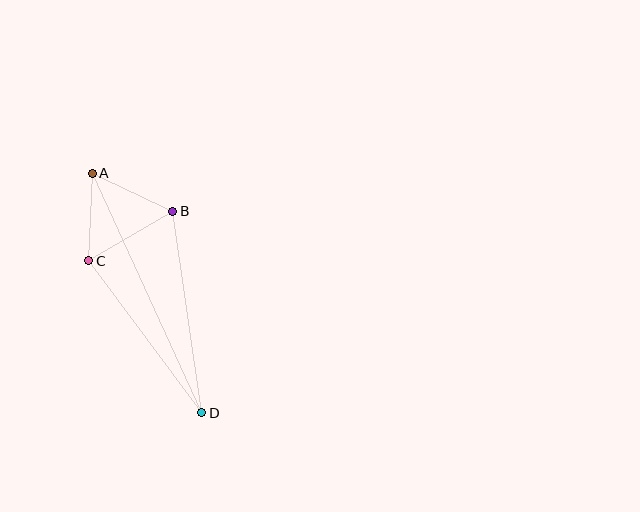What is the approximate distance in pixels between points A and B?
The distance between A and B is approximately 89 pixels.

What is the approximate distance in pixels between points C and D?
The distance between C and D is approximately 189 pixels.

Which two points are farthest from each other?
Points A and D are farthest from each other.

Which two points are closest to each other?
Points A and C are closest to each other.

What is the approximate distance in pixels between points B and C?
The distance between B and C is approximately 97 pixels.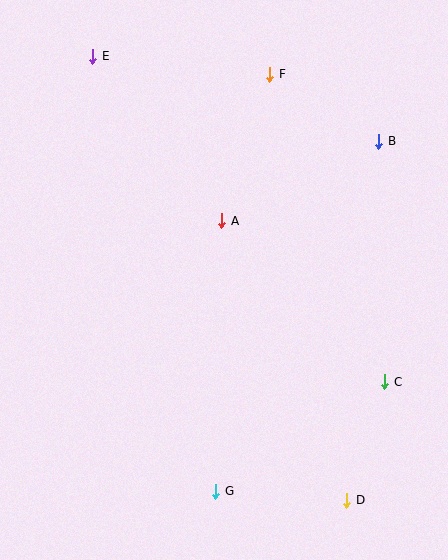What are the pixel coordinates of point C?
Point C is at (385, 382).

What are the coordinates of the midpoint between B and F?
The midpoint between B and F is at (324, 108).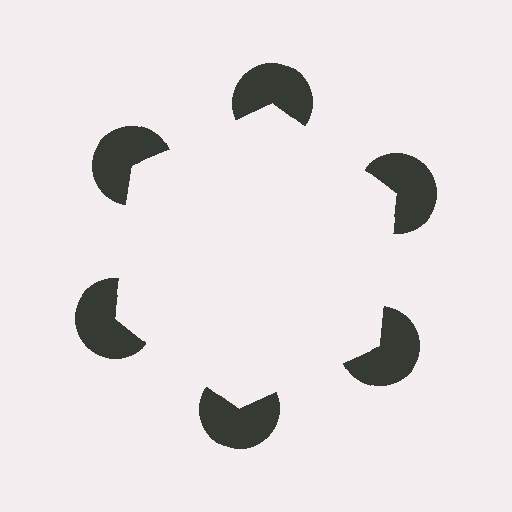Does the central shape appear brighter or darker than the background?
It typically appears slightly brighter than the background, even though no actual brightness change is drawn.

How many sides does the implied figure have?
6 sides.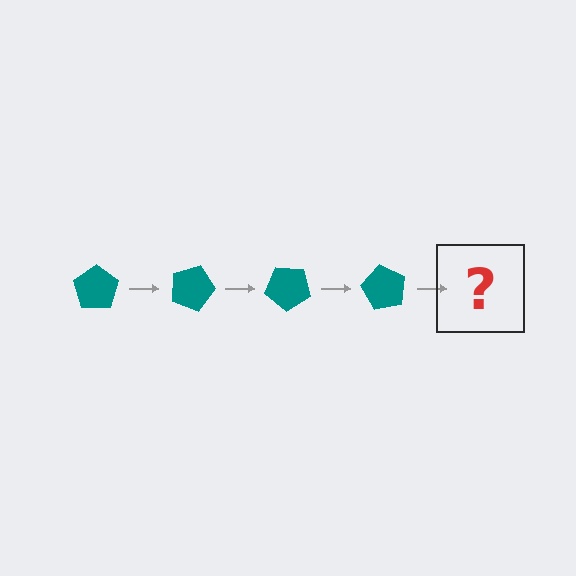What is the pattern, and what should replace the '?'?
The pattern is that the pentagon rotates 20 degrees each step. The '?' should be a teal pentagon rotated 80 degrees.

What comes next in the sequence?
The next element should be a teal pentagon rotated 80 degrees.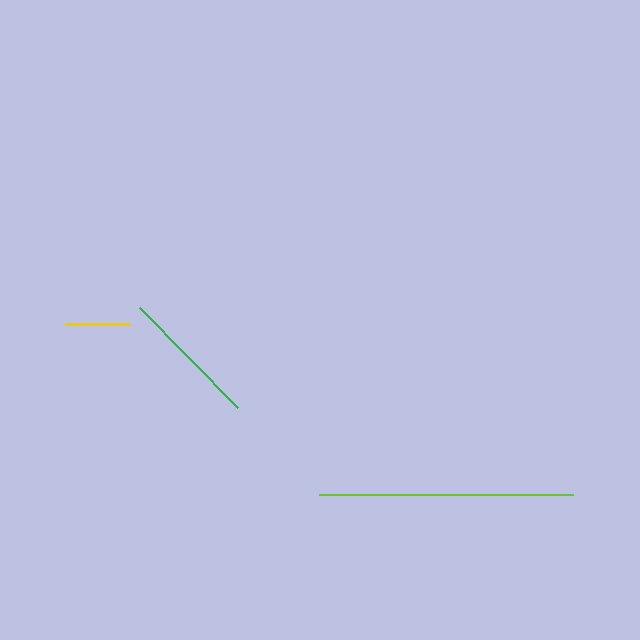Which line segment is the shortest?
The yellow line is the shortest at approximately 65 pixels.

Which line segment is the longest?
The lime line is the longest at approximately 254 pixels.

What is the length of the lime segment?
The lime segment is approximately 254 pixels long.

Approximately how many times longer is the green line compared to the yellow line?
The green line is approximately 2.2 times the length of the yellow line.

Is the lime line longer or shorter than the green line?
The lime line is longer than the green line.